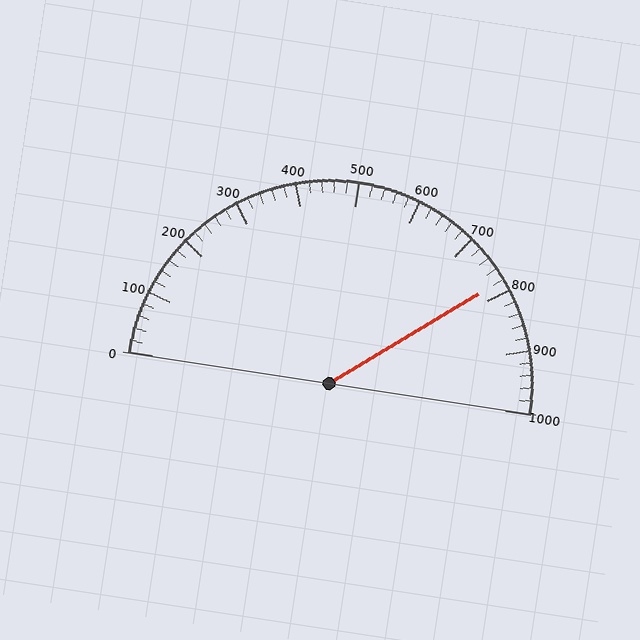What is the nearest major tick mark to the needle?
The nearest major tick mark is 800.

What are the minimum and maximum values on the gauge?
The gauge ranges from 0 to 1000.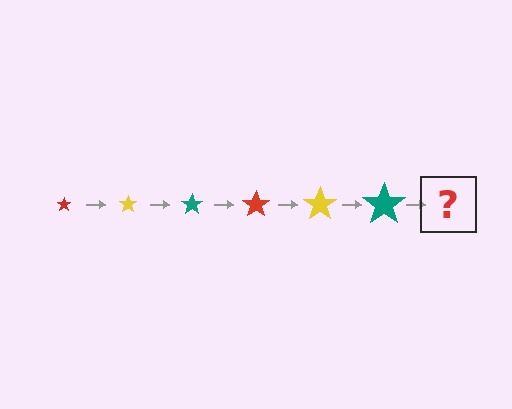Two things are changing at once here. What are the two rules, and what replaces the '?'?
The two rules are that the star grows larger each step and the color cycles through red, yellow, and teal. The '?' should be a red star, larger than the previous one.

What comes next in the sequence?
The next element should be a red star, larger than the previous one.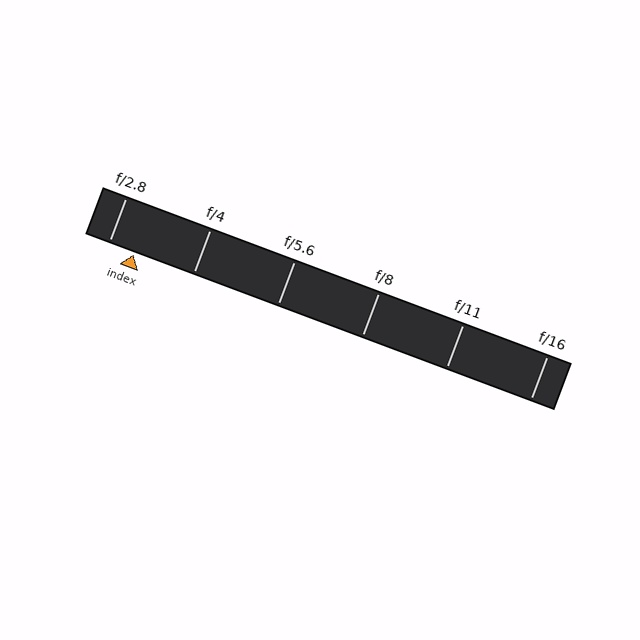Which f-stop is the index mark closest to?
The index mark is closest to f/2.8.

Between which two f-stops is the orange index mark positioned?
The index mark is between f/2.8 and f/4.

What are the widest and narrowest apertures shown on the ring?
The widest aperture shown is f/2.8 and the narrowest is f/16.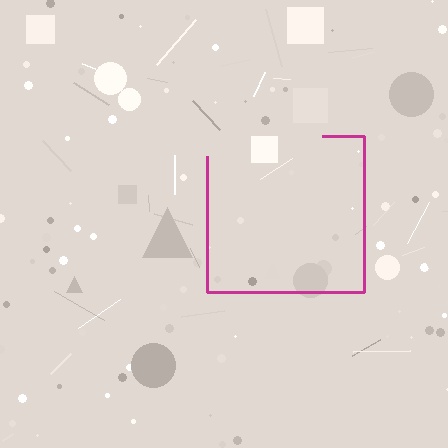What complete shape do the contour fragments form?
The contour fragments form a square.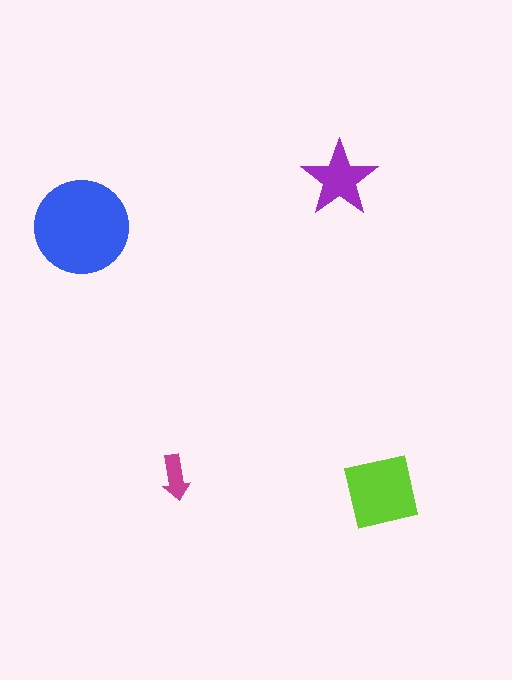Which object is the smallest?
The magenta arrow.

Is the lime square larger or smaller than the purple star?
Larger.